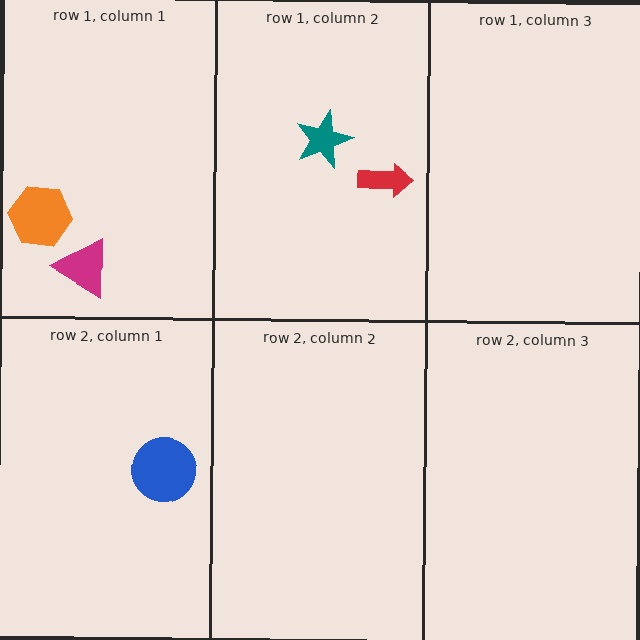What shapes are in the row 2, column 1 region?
The blue circle.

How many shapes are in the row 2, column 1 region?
1.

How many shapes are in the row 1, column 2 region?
2.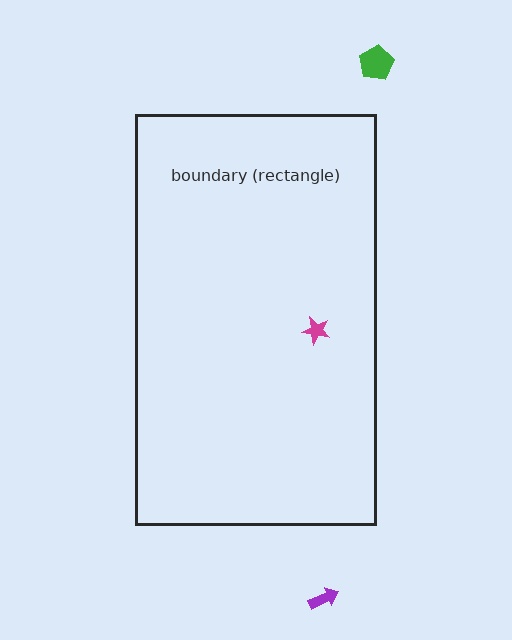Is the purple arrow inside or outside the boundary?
Outside.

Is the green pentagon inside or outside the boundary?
Outside.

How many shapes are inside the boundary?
1 inside, 2 outside.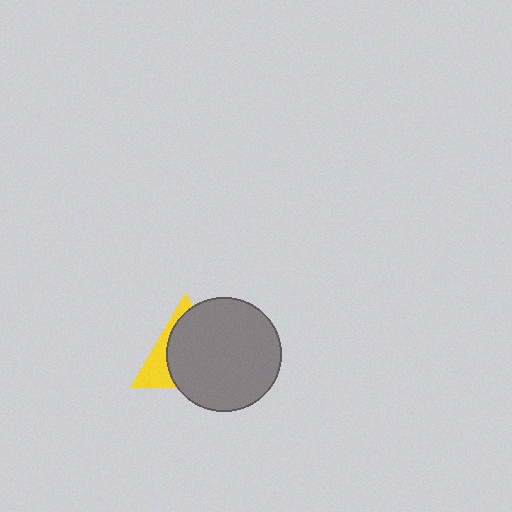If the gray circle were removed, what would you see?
You would see the complete yellow triangle.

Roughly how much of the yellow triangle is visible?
A small part of it is visible (roughly 31%).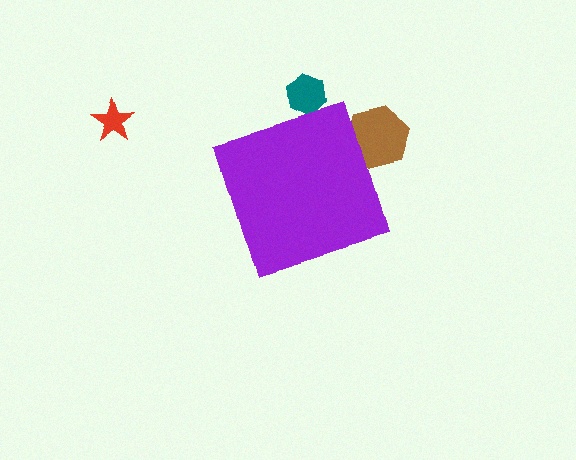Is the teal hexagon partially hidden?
Yes, the teal hexagon is partially hidden behind the purple diamond.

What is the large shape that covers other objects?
A purple diamond.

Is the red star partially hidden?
No, the red star is fully visible.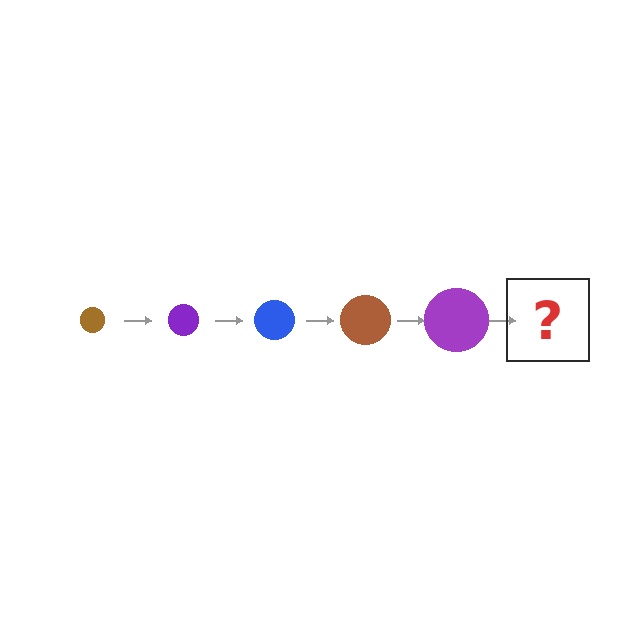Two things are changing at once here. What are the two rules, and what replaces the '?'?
The two rules are that the circle grows larger each step and the color cycles through brown, purple, and blue. The '?' should be a blue circle, larger than the previous one.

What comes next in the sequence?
The next element should be a blue circle, larger than the previous one.